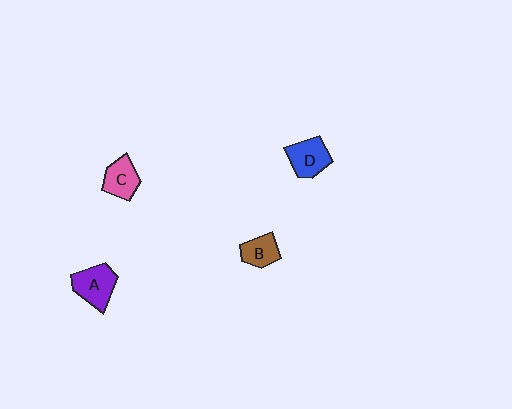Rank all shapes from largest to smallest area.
From largest to smallest: A (purple), D (blue), C (pink), B (brown).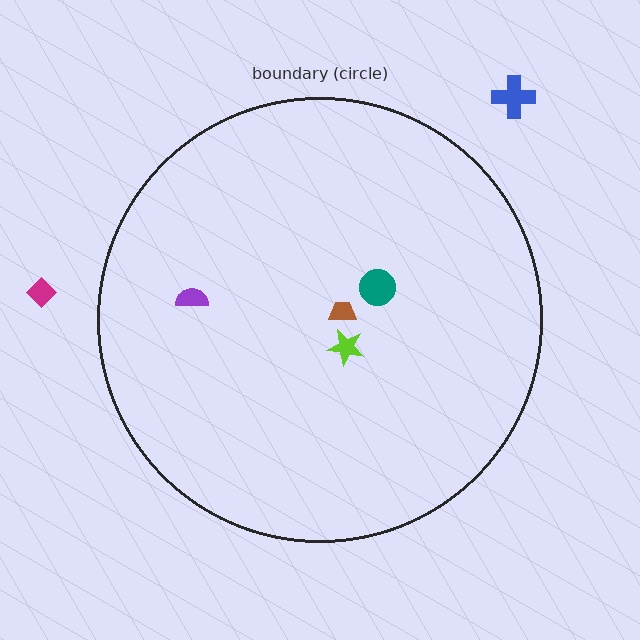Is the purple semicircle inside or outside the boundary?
Inside.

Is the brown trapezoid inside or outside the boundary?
Inside.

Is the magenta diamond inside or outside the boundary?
Outside.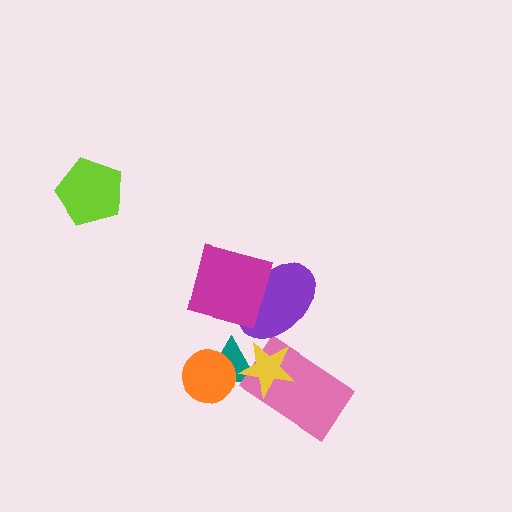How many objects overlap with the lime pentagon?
0 objects overlap with the lime pentagon.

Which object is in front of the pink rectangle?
The yellow star is in front of the pink rectangle.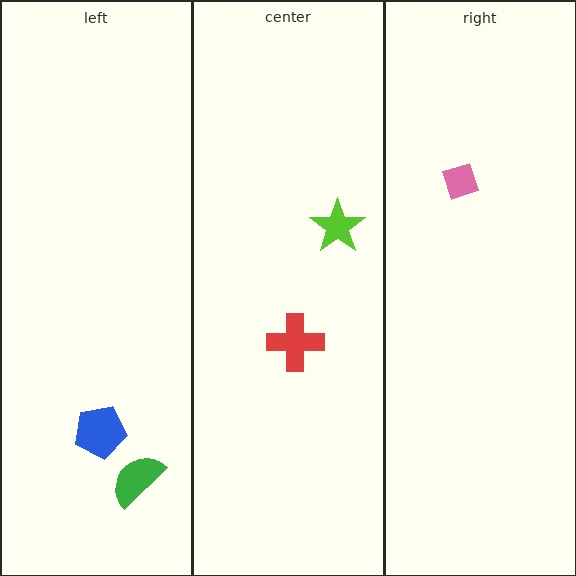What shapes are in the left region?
The blue pentagon, the green semicircle.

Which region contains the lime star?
The center region.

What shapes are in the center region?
The lime star, the red cross.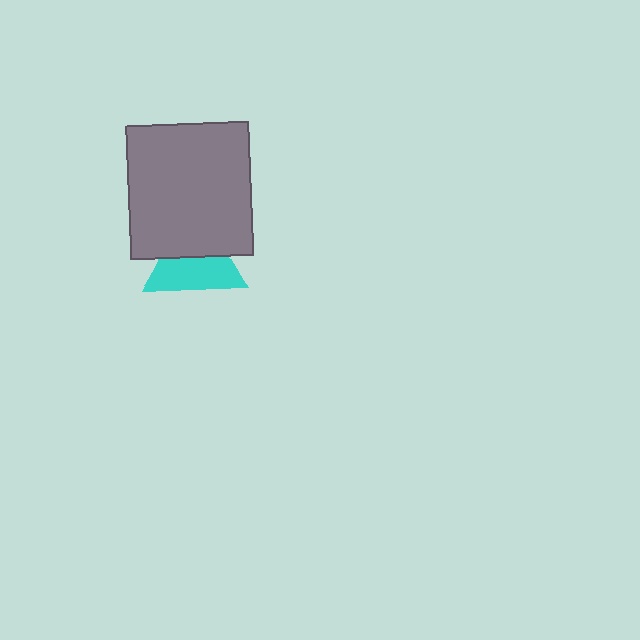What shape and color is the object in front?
The object in front is a gray rectangle.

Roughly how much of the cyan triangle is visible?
About half of it is visible (roughly 57%).